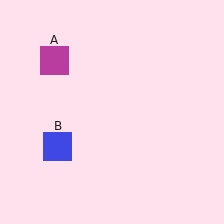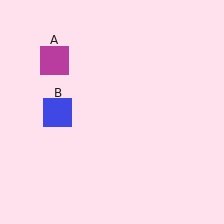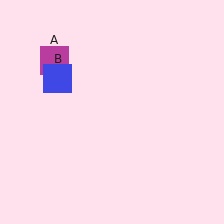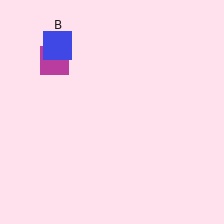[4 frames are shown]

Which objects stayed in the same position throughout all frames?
Magenta square (object A) remained stationary.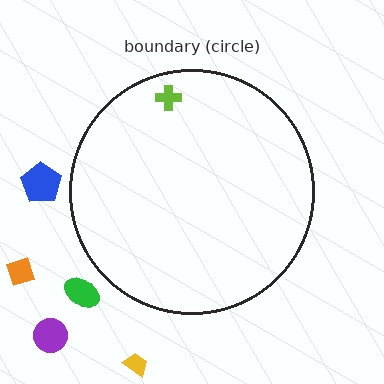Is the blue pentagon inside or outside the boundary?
Outside.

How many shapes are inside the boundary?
1 inside, 5 outside.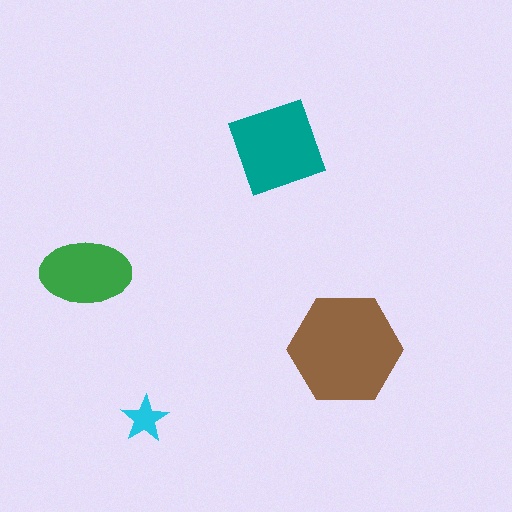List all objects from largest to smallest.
The brown hexagon, the teal diamond, the green ellipse, the cyan star.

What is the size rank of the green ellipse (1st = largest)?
3rd.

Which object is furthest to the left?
The green ellipse is leftmost.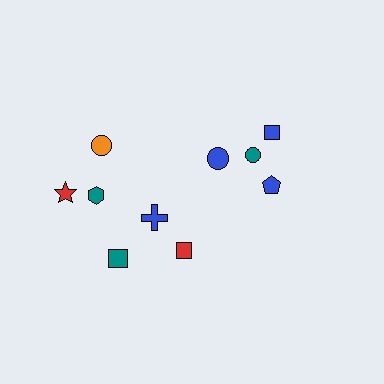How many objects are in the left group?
There are 6 objects.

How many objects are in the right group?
There are 4 objects.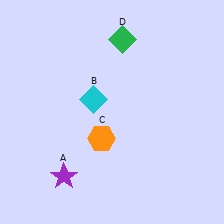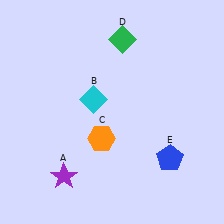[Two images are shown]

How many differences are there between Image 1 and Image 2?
There is 1 difference between the two images.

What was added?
A blue pentagon (E) was added in Image 2.